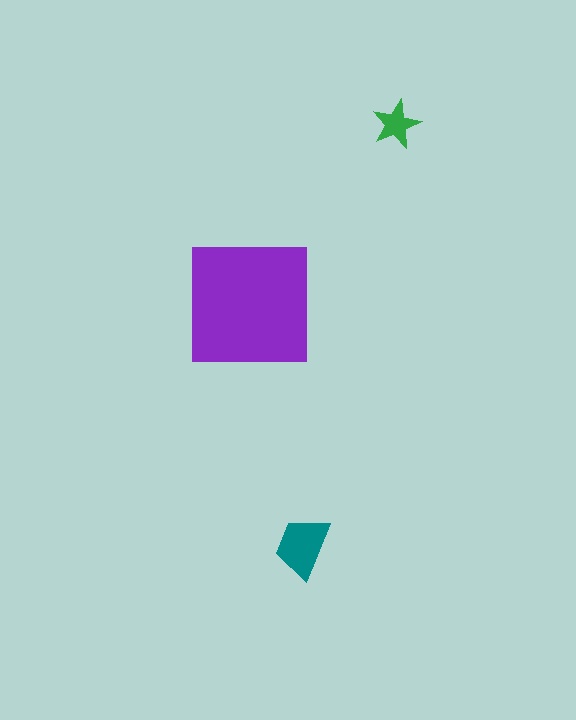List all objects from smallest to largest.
The green star, the teal trapezoid, the purple square.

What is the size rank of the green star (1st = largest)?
3rd.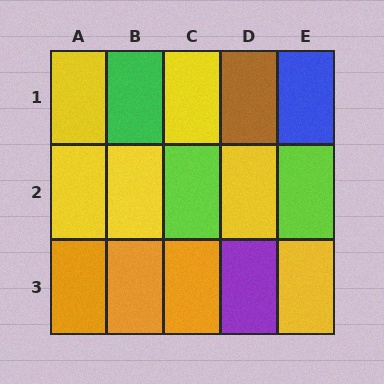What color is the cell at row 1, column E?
Blue.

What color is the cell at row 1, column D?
Brown.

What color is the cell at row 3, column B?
Orange.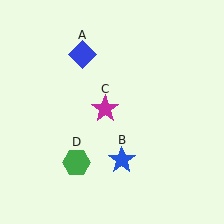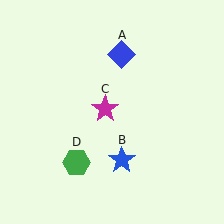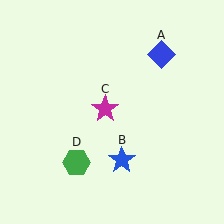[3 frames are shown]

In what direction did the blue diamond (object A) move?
The blue diamond (object A) moved right.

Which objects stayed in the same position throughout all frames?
Blue star (object B) and magenta star (object C) and green hexagon (object D) remained stationary.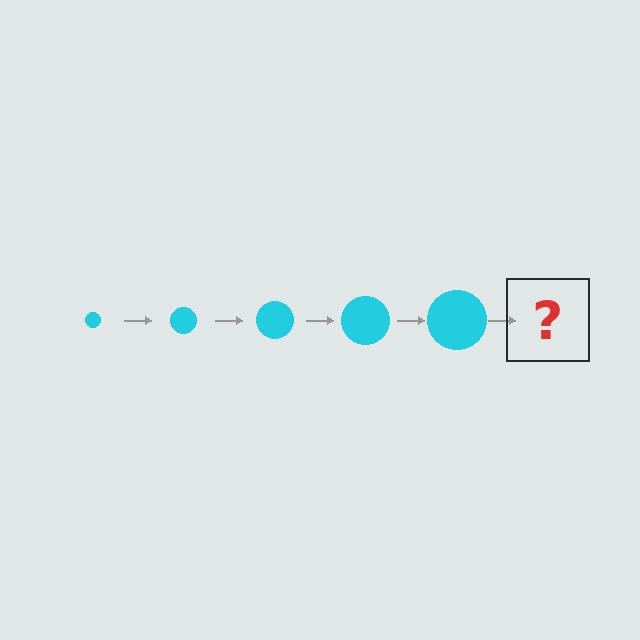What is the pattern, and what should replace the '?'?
The pattern is that the circle gets progressively larger each step. The '?' should be a cyan circle, larger than the previous one.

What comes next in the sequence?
The next element should be a cyan circle, larger than the previous one.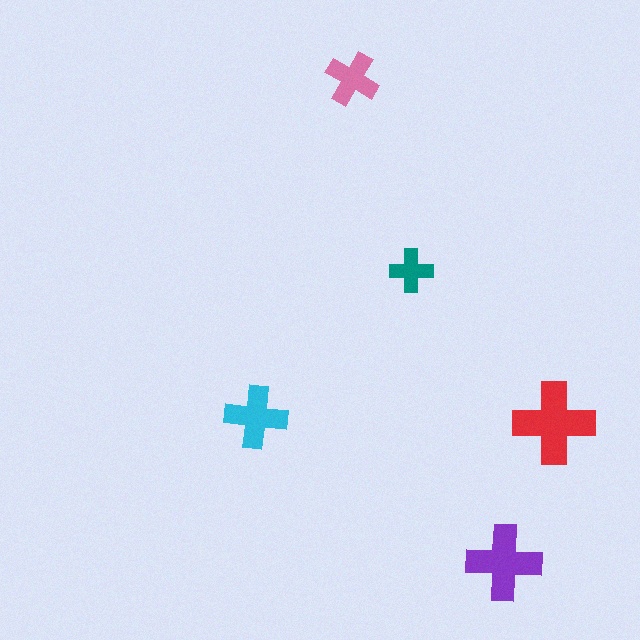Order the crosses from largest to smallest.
the red one, the purple one, the cyan one, the pink one, the teal one.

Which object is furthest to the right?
The red cross is rightmost.